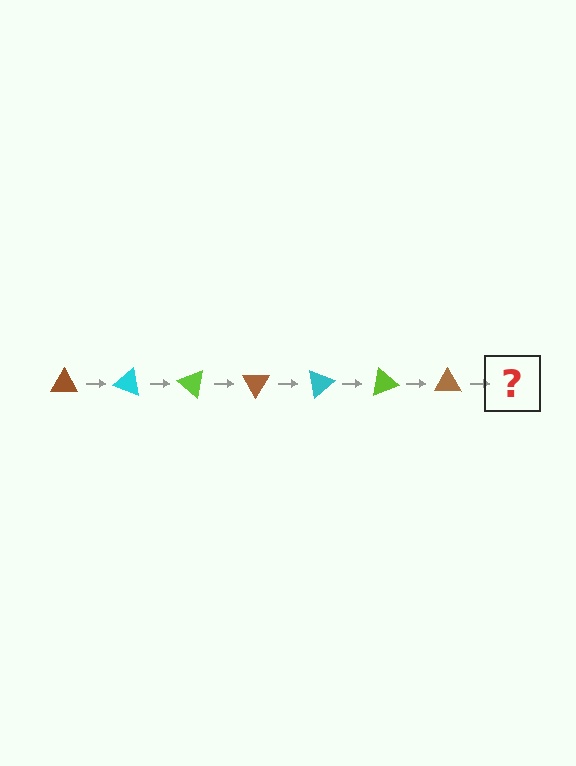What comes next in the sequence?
The next element should be a cyan triangle, rotated 140 degrees from the start.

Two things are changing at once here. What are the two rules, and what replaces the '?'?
The two rules are that it rotates 20 degrees each step and the color cycles through brown, cyan, and lime. The '?' should be a cyan triangle, rotated 140 degrees from the start.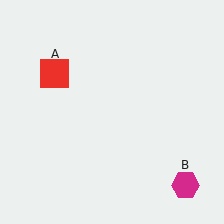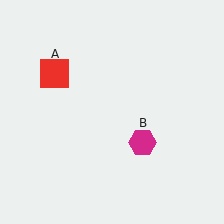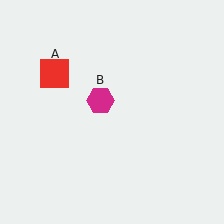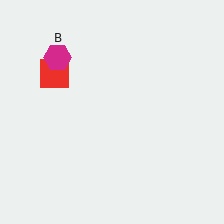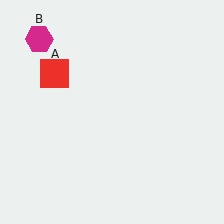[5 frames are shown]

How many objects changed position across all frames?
1 object changed position: magenta hexagon (object B).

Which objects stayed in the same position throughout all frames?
Red square (object A) remained stationary.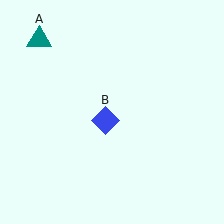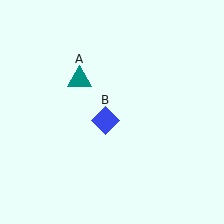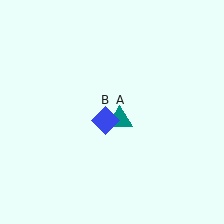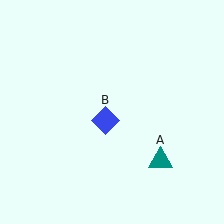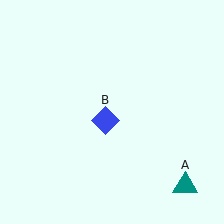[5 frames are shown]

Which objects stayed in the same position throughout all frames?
Blue diamond (object B) remained stationary.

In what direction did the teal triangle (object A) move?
The teal triangle (object A) moved down and to the right.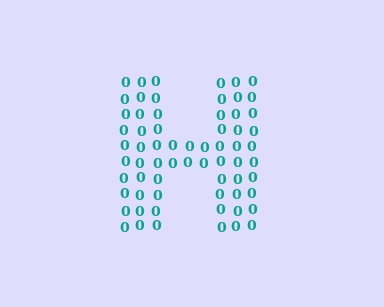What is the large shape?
The large shape is the letter H.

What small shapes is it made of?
It is made of small digit 0's.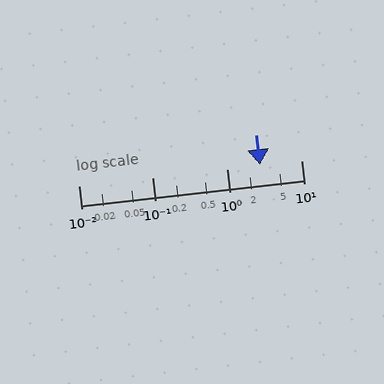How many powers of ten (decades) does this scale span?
The scale spans 3 decades, from 0.01 to 10.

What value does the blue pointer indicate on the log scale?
The pointer indicates approximately 2.8.